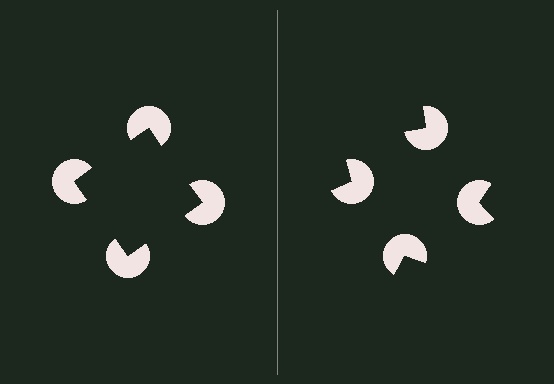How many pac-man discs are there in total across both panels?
8 — 4 on each side.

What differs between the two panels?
The pac-man discs are positioned identically on both sides; only the wedge orientations differ. On the left they align to a square; on the right they are misaligned.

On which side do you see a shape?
An illusory square appears on the left side. On the right side the wedge cuts are rotated, so no coherent shape forms.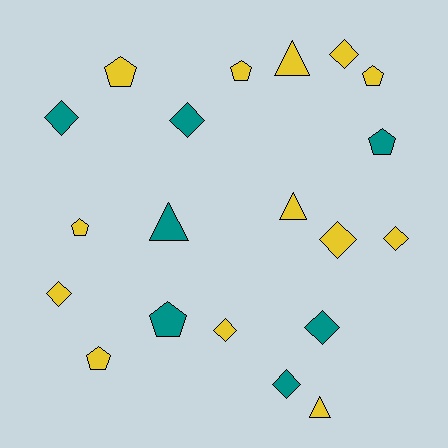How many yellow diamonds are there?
There are 5 yellow diamonds.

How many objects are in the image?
There are 20 objects.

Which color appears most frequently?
Yellow, with 13 objects.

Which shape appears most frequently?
Diamond, with 9 objects.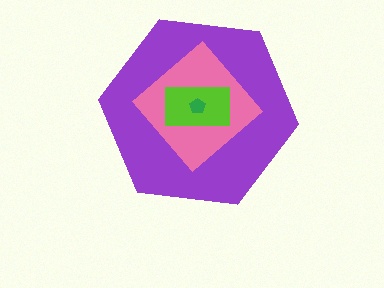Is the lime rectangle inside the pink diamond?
Yes.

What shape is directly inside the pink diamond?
The lime rectangle.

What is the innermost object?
The green pentagon.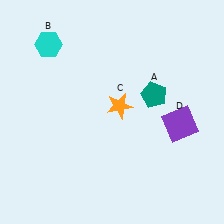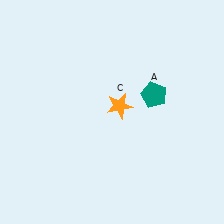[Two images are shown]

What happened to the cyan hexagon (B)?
The cyan hexagon (B) was removed in Image 2. It was in the top-left area of Image 1.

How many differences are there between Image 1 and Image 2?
There are 2 differences between the two images.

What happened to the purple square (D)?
The purple square (D) was removed in Image 2. It was in the bottom-right area of Image 1.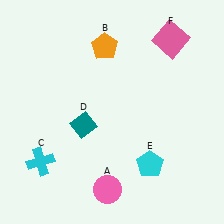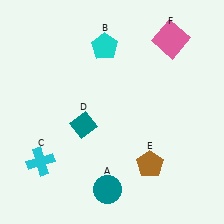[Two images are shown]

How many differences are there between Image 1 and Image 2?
There are 3 differences between the two images.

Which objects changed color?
A changed from pink to teal. B changed from orange to cyan. E changed from cyan to brown.